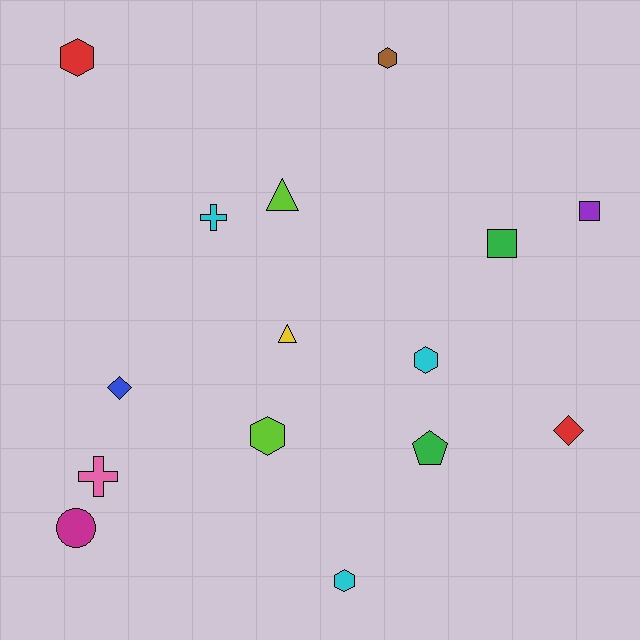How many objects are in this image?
There are 15 objects.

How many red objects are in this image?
There are 2 red objects.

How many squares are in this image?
There are 2 squares.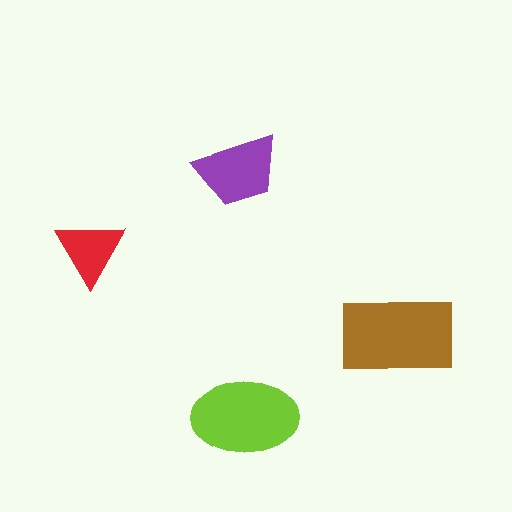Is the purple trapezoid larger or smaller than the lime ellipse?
Smaller.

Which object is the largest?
The brown rectangle.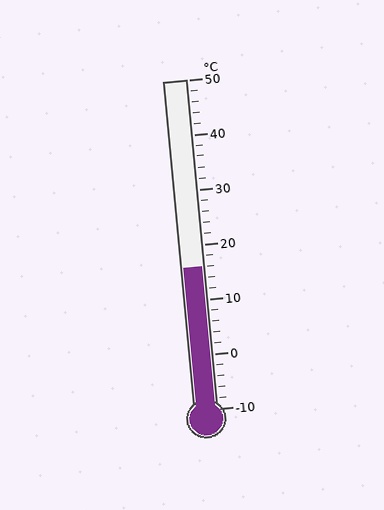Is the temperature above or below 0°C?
The temperature is above 0°C.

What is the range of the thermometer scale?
The thermometer scale ranges from -10°C to 50°C.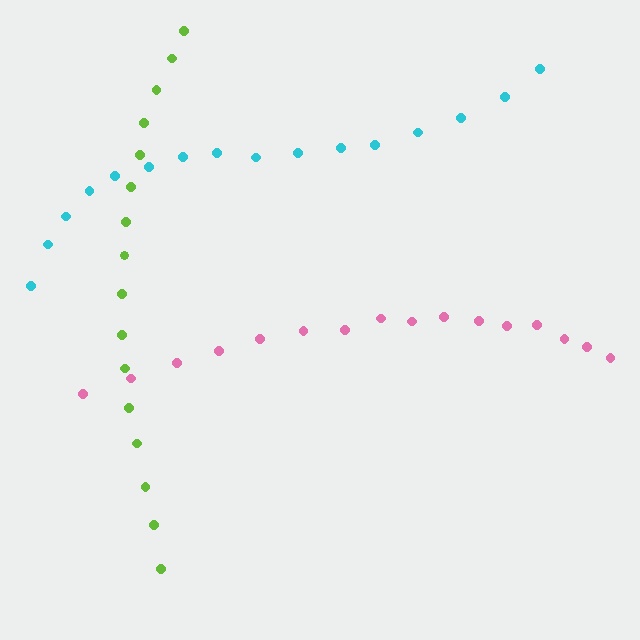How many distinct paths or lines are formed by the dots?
There are 3 distinct paths.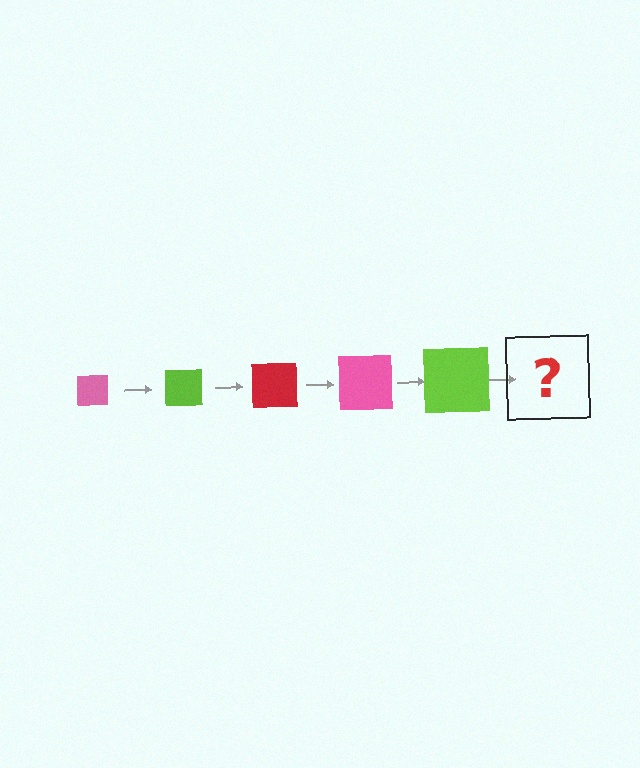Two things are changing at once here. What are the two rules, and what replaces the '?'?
The two rules are that the square grows larger each step and the color cycles through pink, lime, and red. The '?' should be a red square, larger than the previous one.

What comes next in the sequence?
The next element should be a red square, larger than the previous one.